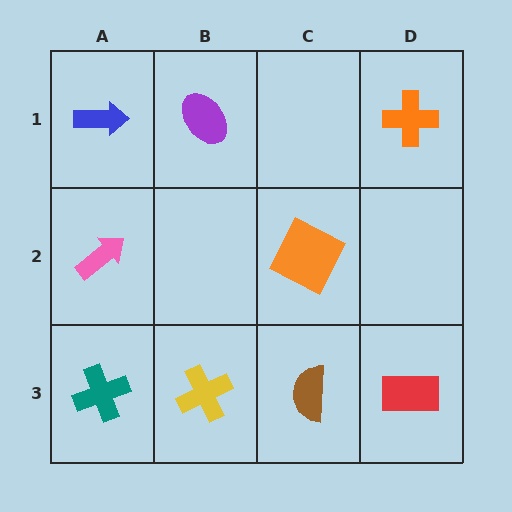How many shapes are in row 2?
2 shapes.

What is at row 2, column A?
A pink arrow.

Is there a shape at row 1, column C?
No, that cell is empty.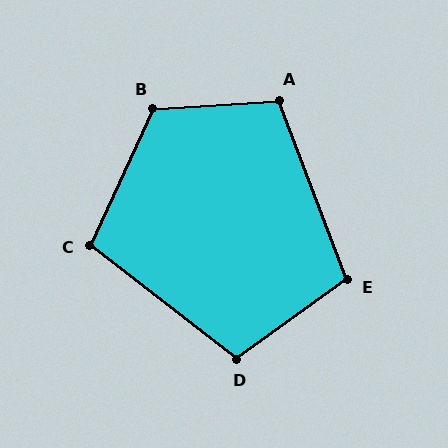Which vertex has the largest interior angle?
B, at approximately 118 degrees.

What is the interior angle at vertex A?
Approximately 107 degrees (obtuse).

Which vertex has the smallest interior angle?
C, at approximately 103 degrees.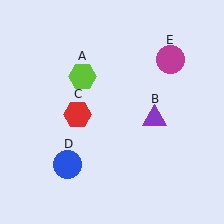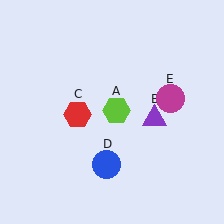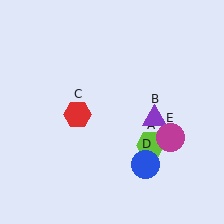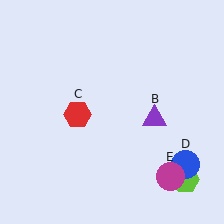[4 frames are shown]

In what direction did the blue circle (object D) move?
The blue circle (object D) moved right.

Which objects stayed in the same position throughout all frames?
Purple triangle (object B) and red hexagon (object C) remained stationary.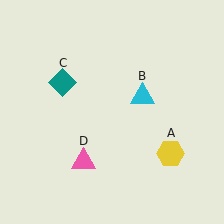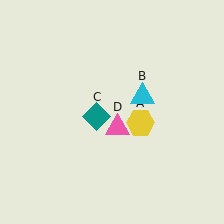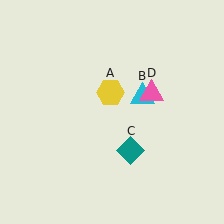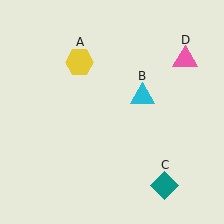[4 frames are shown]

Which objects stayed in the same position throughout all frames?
Cyan triangle (object B) remained stationary.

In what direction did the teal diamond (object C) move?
The teal diamond (object C) moved down and to the right.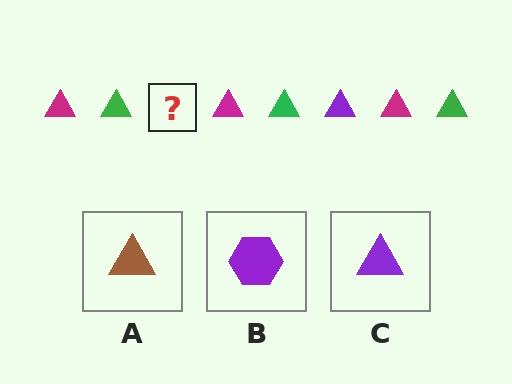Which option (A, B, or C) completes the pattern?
C.